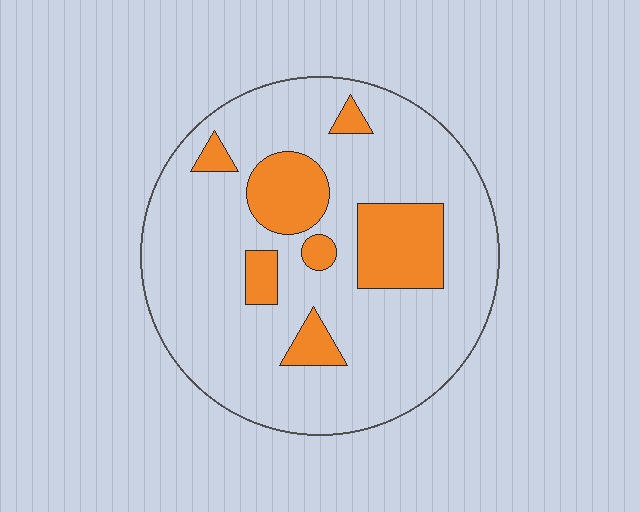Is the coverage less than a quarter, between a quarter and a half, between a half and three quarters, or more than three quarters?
Less than a quarter.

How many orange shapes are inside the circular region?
7.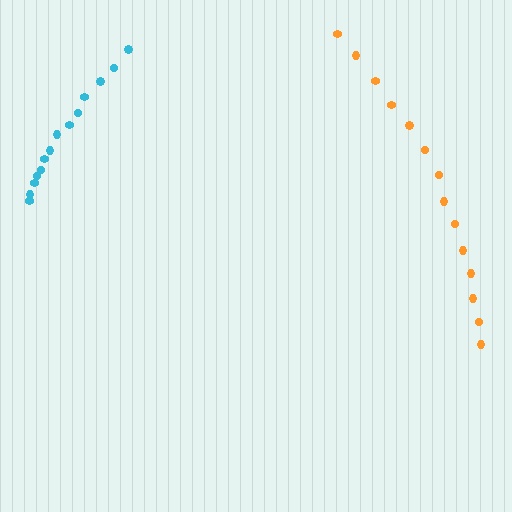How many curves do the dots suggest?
There are 2 distinct paths.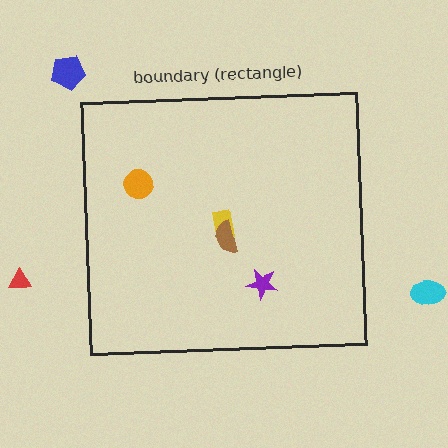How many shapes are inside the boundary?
4 inside, 3 outside.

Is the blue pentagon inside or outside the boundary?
Outside.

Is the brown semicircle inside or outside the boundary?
Inside.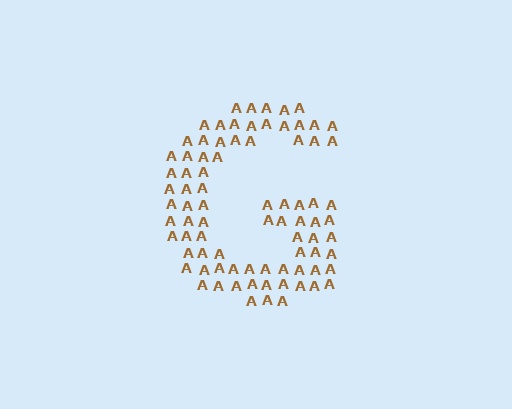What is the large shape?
The large shape is the letter G.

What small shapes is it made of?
It is made of small letter A's.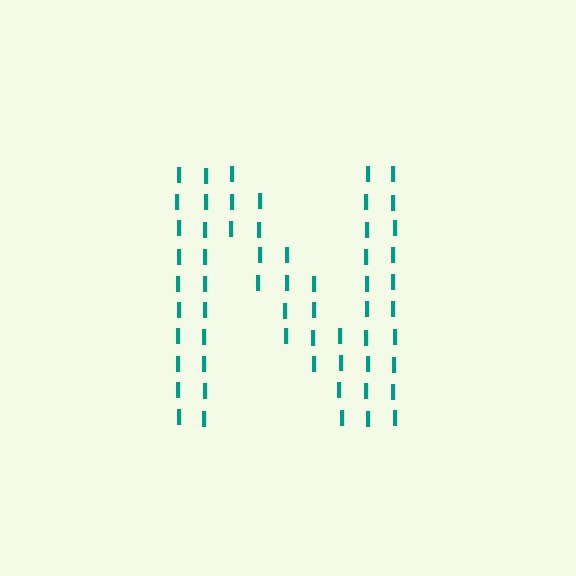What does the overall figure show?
The overall figure shows the letter N.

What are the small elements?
The small elements are letter I's.